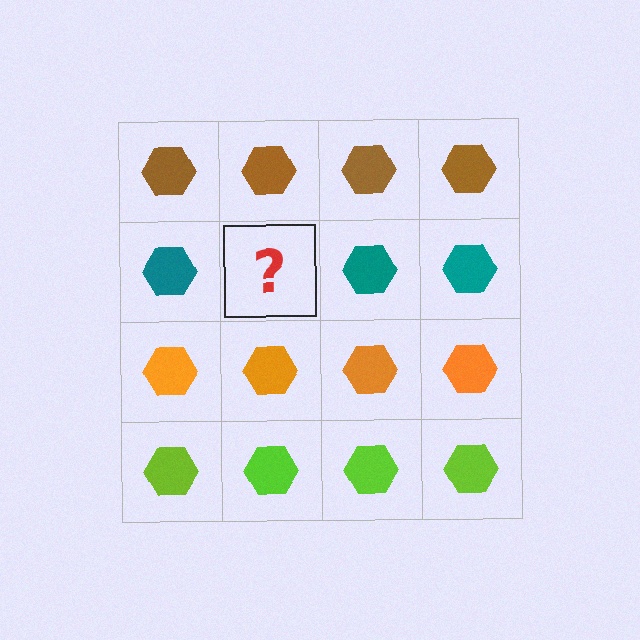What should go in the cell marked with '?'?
The missing cell should contain a teal hexagon.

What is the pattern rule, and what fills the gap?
The rule is that each row has a consistent color. The gap should be filled with a teal hexagon.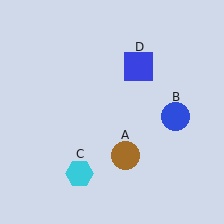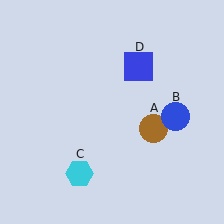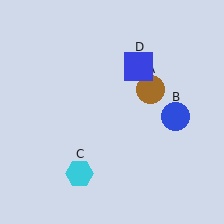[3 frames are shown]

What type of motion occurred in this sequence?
The brown circle (object A) rotated counterclockwise around the center of the scene.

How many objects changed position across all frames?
1 object changed position: brown circle (object A).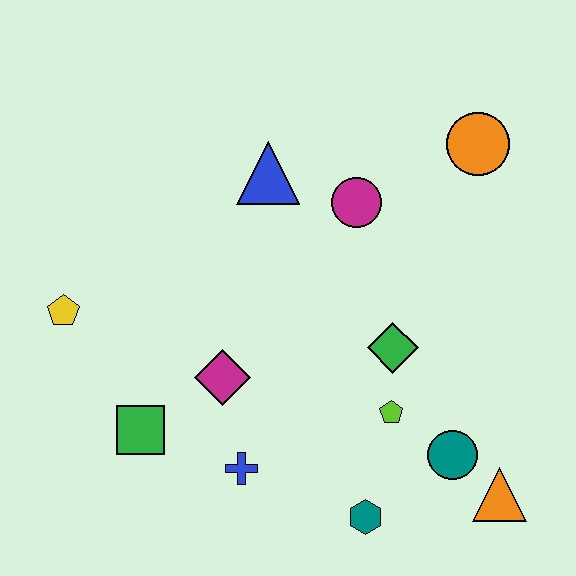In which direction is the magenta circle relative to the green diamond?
The magenta circle is above the green diamond.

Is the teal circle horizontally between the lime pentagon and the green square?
No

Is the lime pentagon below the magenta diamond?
Yes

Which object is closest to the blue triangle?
The magenta circle is closest to the blue triangle.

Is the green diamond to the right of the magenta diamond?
Yes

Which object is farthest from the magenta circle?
The orange triangle is farthest from the magenta circle.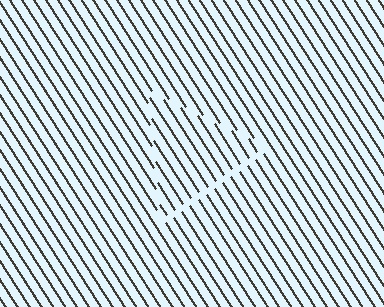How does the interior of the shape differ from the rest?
The interior of the shape contains the same grating, shifted by half a period — the contour is defined by the phase discontinuity where line-ends from the inner and outer gratings abut.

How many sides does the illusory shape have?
3 sides — the line-ends trace a triangle.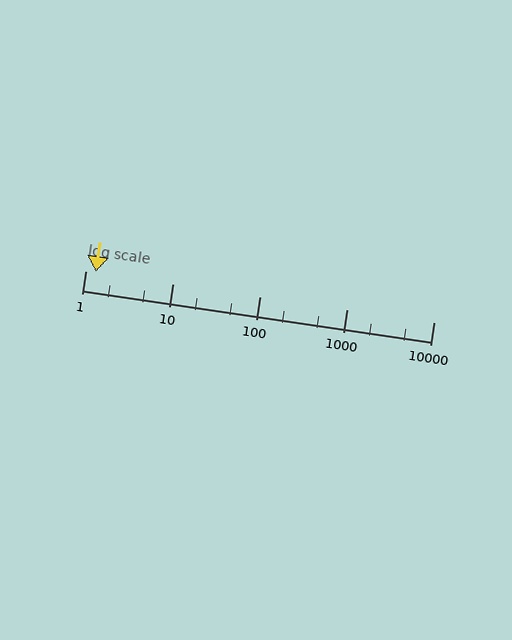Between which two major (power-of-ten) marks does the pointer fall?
The pointer is between 1 and 10.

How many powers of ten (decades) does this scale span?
The scale spans 4 decades, from 1 to 10000.